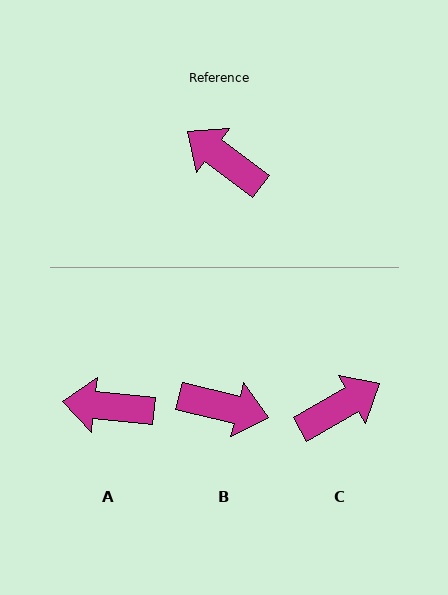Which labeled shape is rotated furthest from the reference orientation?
B, about 157 degrees away.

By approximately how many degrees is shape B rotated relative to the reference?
Approximately 157 degrees clockwise.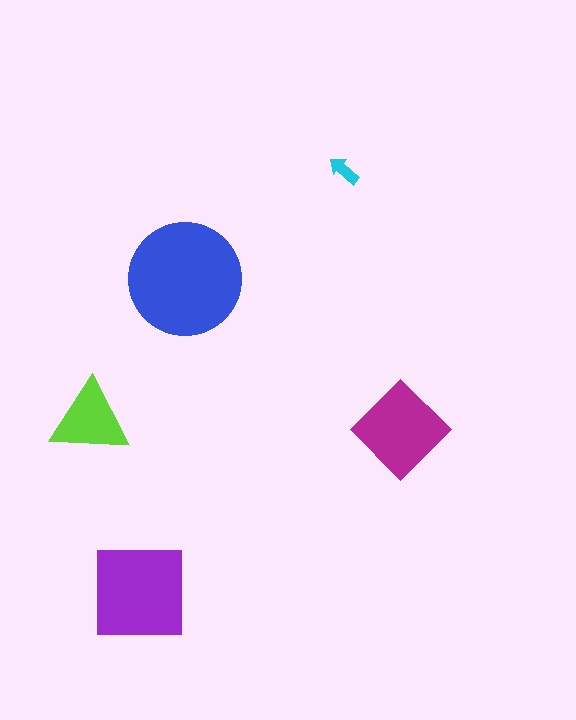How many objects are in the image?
There are 5 objects in the image.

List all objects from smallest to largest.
The cyan arrow, the lime triangle, the magenta diamond, the purple square, the blue circle.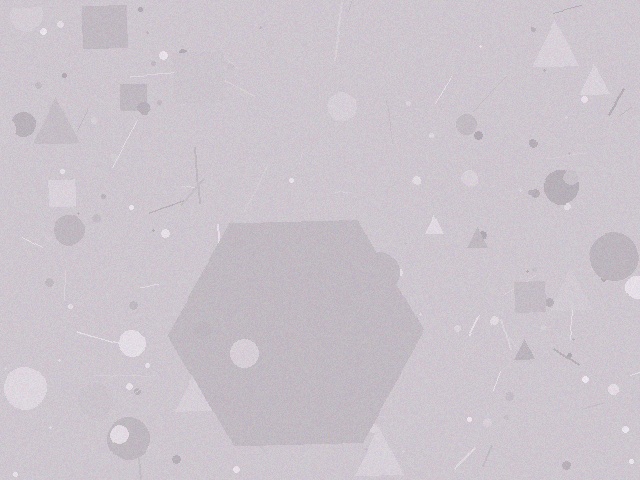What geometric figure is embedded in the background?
A hexagon is embedded in the background.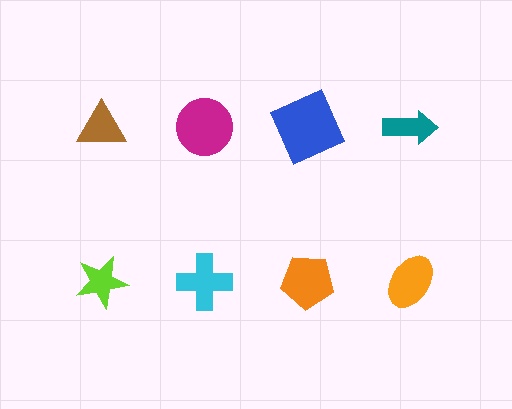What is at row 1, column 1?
A brown triangle.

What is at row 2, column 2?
A cyan cross.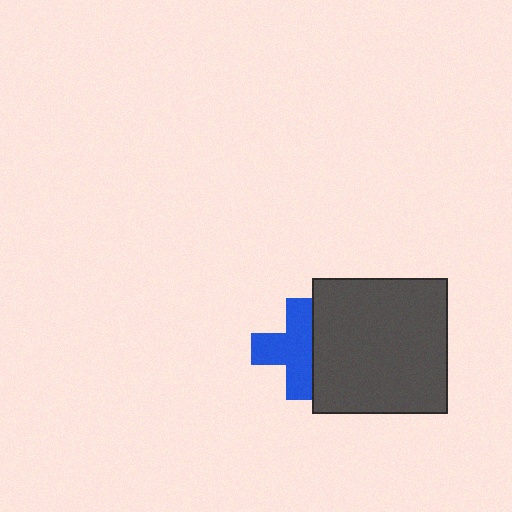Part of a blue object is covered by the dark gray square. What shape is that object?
It is a cross.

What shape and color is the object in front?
The object in front is a dark gray square.